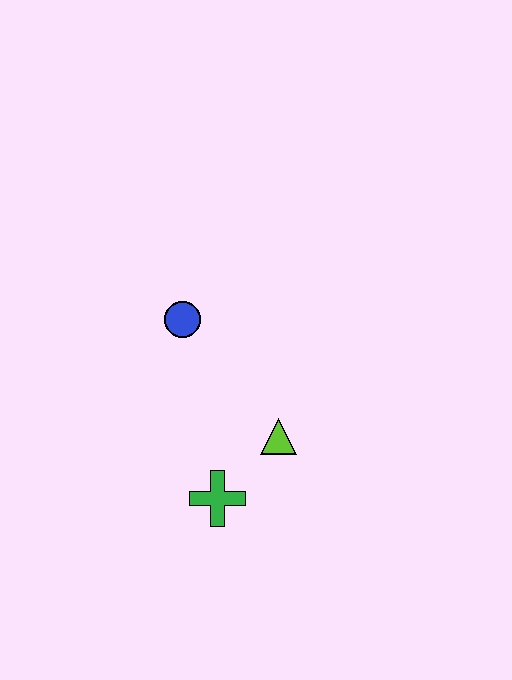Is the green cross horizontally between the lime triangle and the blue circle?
Yes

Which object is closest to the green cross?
The lime triangle is closest to the green cross.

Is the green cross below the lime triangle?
Yes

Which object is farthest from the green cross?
The blue circle is farthest from the green cross.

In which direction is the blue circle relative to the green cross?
The blue circle is above the green cross.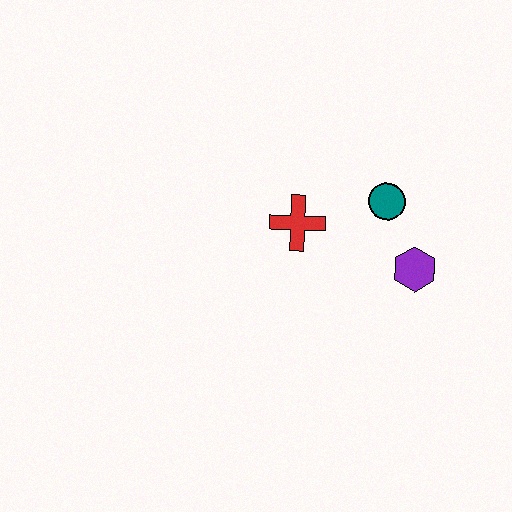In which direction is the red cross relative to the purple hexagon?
The red cross is to the left of the purple hexagon.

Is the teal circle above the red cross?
Yes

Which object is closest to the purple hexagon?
The teal circle is closest to the purple hexagon.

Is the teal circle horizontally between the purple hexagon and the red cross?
Yes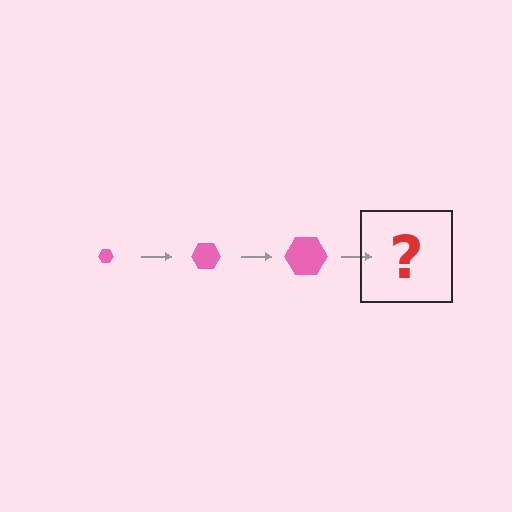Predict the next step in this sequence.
The next step is a pink hexagon, larger than the previous one.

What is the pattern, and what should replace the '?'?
The pattern is that the hexagon gets progressively larger each step. The '?' should be a pink hexagon, larger than the previous one.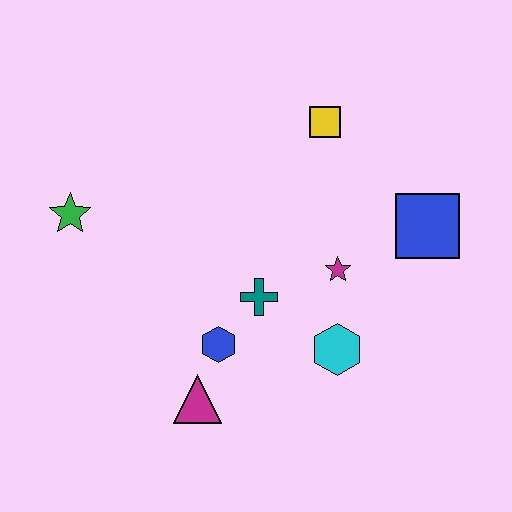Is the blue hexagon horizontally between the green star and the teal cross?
Yes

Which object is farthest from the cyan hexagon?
The green star is farthest from the cyan hexagon.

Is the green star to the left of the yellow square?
Yes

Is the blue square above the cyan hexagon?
Yes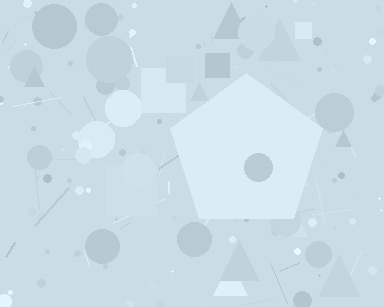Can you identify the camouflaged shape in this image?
The camouflaged shape is a pentagon.